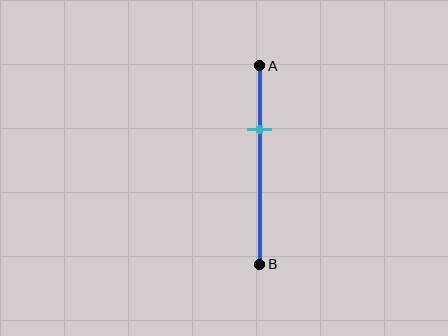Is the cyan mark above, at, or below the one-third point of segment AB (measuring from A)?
The cyan mark is approximately at the one-third point of segment AB.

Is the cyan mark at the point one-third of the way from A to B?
Yes, the mark is approximately at the one-third point.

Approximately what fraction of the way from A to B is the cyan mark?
The cyan mark is approximately 30% of the way from A to B.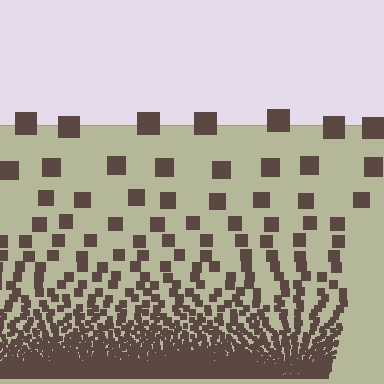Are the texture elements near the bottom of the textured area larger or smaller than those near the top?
Smaller. The gradient is inverted — elements near the bottom are smaller and denser.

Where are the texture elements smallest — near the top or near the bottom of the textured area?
Near the bottom.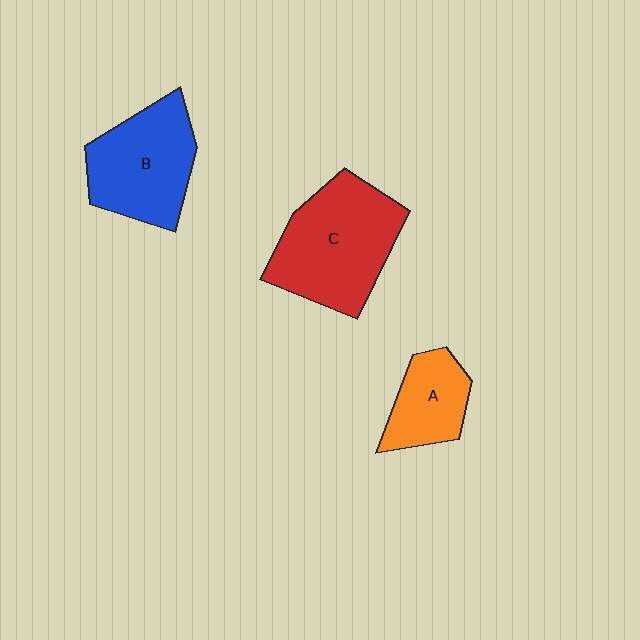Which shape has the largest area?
Shape C (red).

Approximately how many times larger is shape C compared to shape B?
Approximately 1.2 times.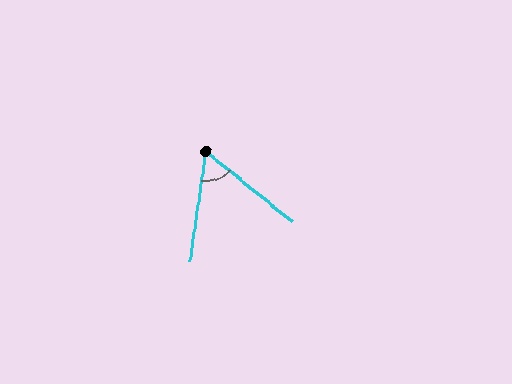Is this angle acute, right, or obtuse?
It is acute.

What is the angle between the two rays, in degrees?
Approximately 59 degrees.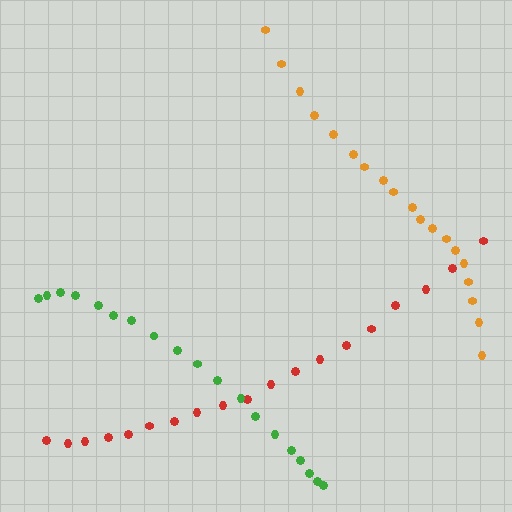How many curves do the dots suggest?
There are 3 distinct paths.